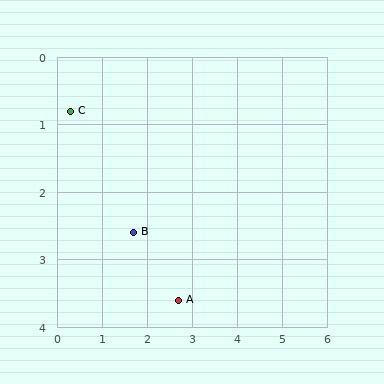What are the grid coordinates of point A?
Point A is at approximately (2.7, 3.6).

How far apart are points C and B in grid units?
Points C and B are about 2.3 grid units apart.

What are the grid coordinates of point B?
Point B is at approximately (1.7, 2.6).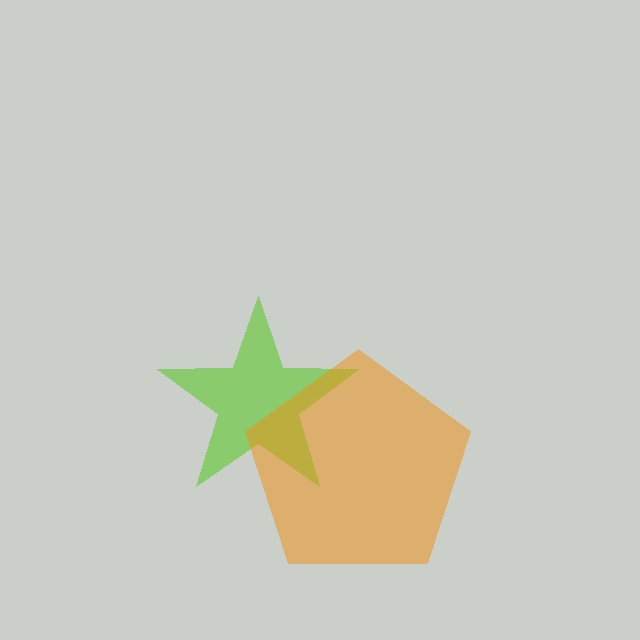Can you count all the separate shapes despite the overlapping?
Yes, there are 2 separate shapes.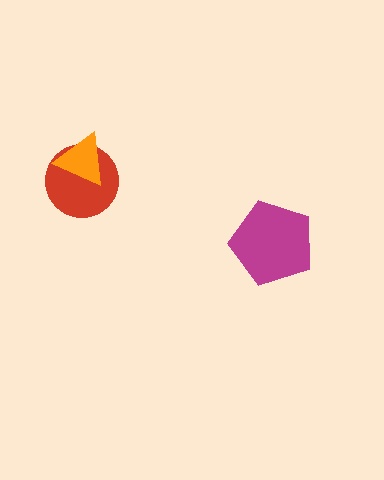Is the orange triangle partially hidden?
No, no other shape covers it.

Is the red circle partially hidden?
Yes, it is partially covered by another shape.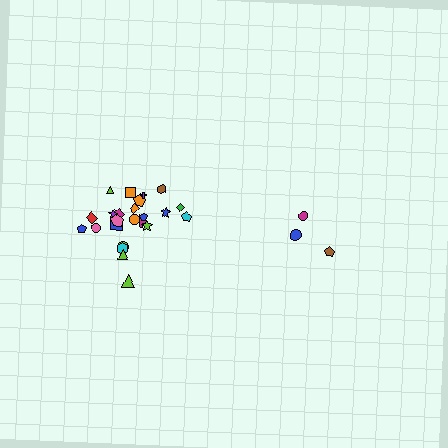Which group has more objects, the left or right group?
The left group.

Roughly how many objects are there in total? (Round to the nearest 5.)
Roughly 30 objects in total.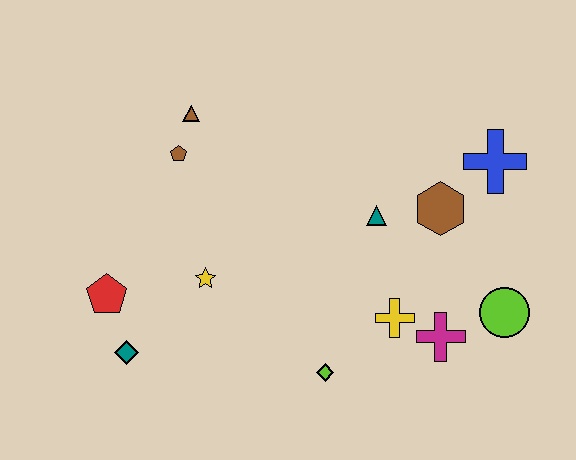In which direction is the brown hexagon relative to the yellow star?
The brown hexagon is to the right of the yellow star.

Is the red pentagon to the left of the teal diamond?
Yes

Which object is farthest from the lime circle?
The red pentagon is farthest from the lime circle.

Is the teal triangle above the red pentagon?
Yes